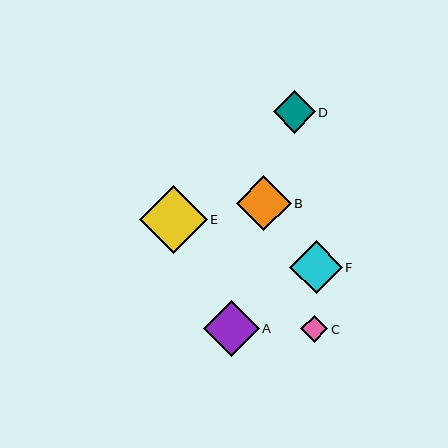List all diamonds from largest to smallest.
From largest to smallest: E, A, B, F, D, C.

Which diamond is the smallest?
Diamond C is the smallest with a size of approximately 27 pixels.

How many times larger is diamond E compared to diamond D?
Diamond E is approximately 1.6 times the size of diamond D.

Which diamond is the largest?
Diamond E is the largest with a size of approximately 68 pixels.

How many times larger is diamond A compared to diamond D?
Diamond A is approximately 1.3 times the size of diamond D.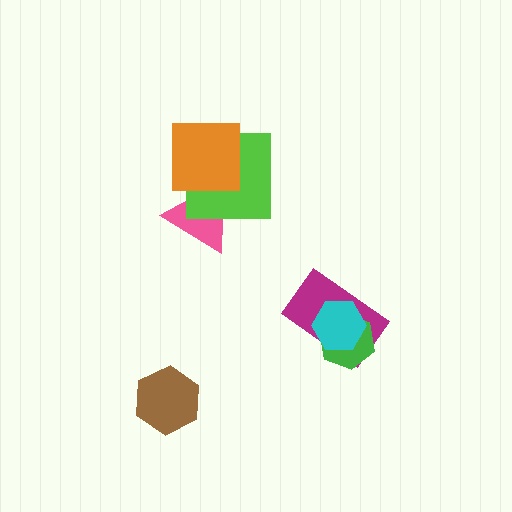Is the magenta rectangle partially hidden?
Yes, it is partially covered by another shape.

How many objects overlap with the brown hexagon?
0 objects overlap with the brown hexagon.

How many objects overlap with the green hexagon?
2 objects overlap with the green hexagon.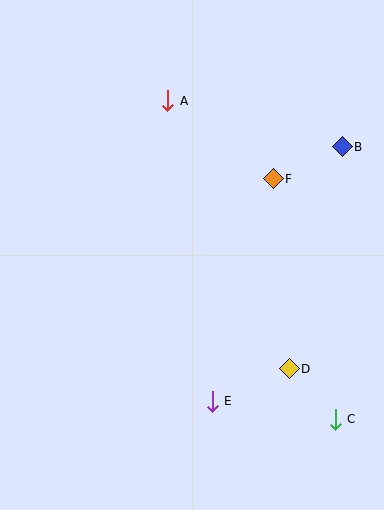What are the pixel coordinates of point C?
Point C is at (335, 419).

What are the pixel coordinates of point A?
Point A is at (168, 101).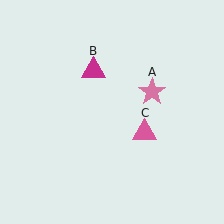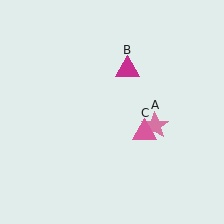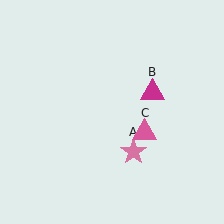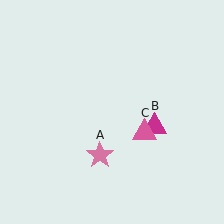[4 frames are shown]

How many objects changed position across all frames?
2 objects changed position: pink star (object A), magenta triangle (object B).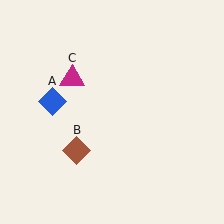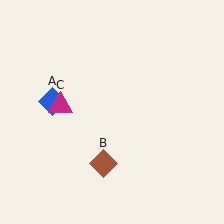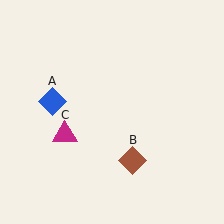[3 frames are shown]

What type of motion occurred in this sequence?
The brown diamond (object B), magenta triangle (object C) rotated counterclockwise around the center of the scene.